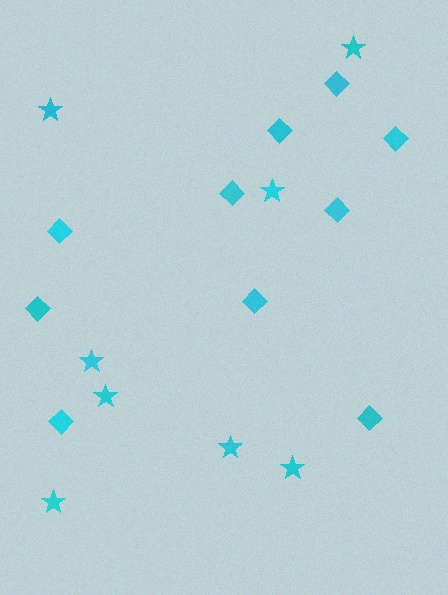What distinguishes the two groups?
There are 2 groups: one group of diamonds (10) and one group of stars (8).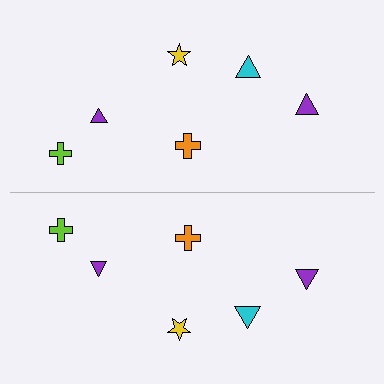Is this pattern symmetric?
Yes, this pattern has bilateral (reflection) symmetry.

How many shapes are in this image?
There are 12 shapes in this image.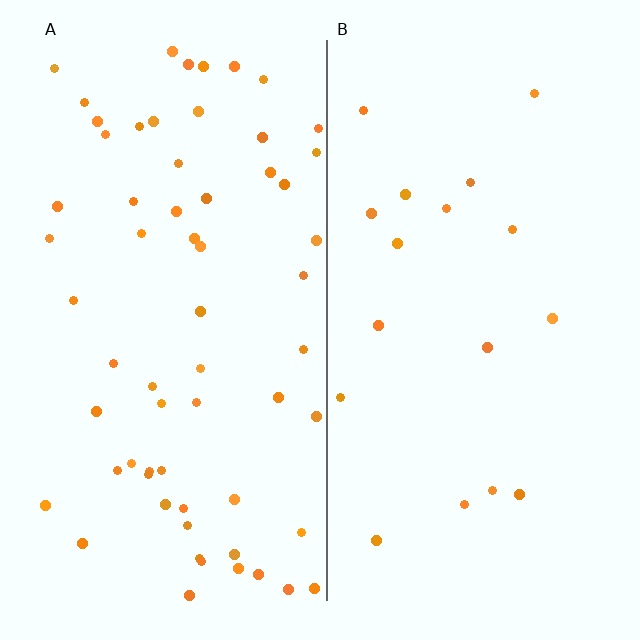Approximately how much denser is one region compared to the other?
Approximately 3.5× — region A over region B.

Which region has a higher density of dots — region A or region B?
A (the left).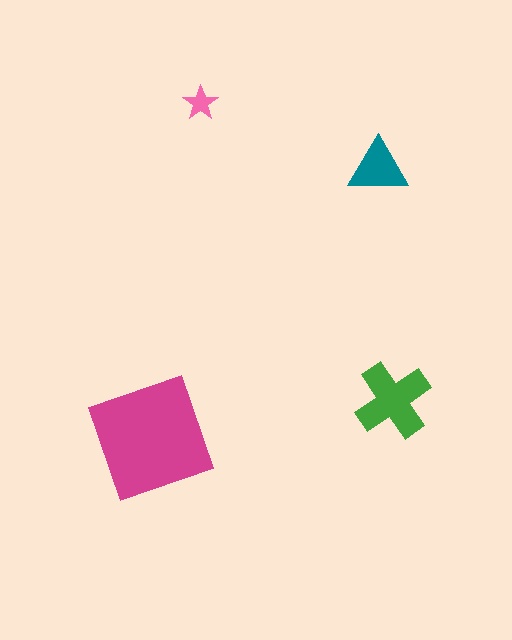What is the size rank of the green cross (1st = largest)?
2nd.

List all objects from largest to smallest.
The magenta square, the green cross, the teal triangle, the pink star.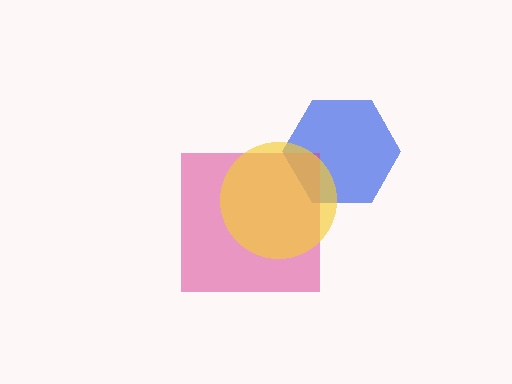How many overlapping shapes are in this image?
There are 3 overlapping shapes in the image.